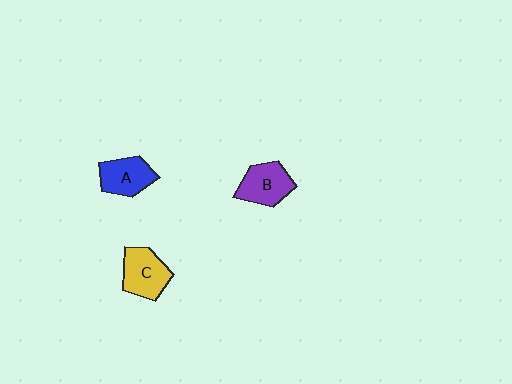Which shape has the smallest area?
Shape A (blue).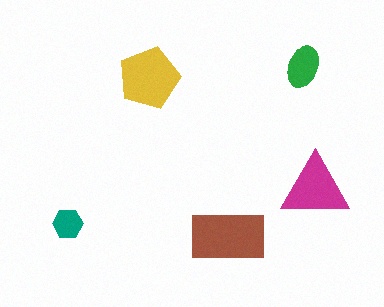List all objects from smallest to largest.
The teal hexagon, the green ellipse, the magenta triangle, the yellow pentagon, the brown rectangle.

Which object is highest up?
The green ellipse is topmost.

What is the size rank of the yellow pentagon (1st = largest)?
2nd.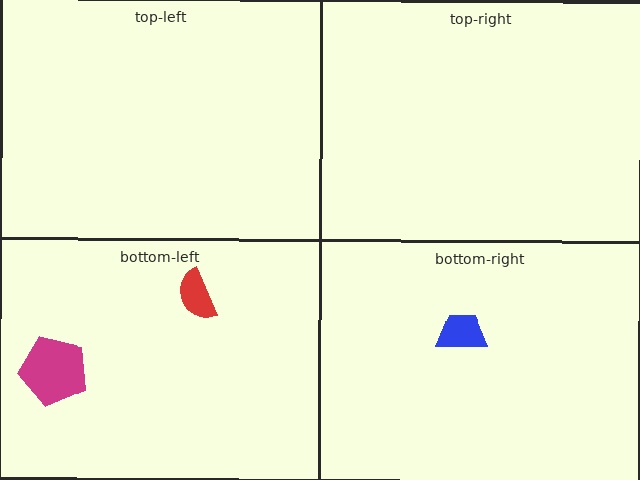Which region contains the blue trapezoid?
The bottom-right region.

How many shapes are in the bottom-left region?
2.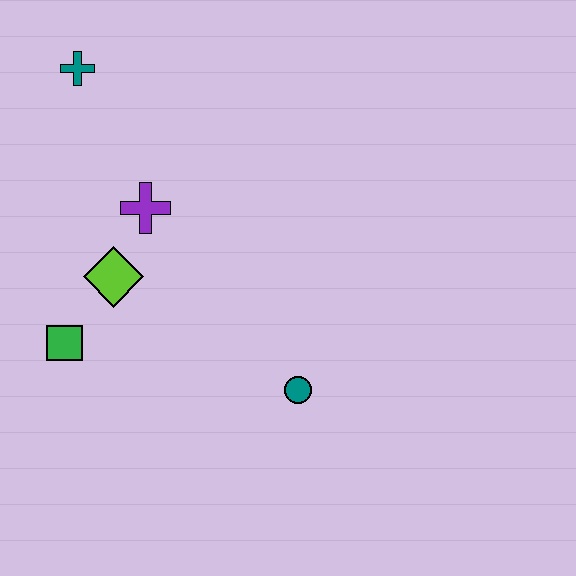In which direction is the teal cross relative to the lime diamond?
The teal cross is above the lime diamond.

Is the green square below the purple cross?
Yes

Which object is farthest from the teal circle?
The teal cross is farthest from the teal circle.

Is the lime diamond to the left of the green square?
No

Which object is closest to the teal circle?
The lime diamond is closest to the teal circle.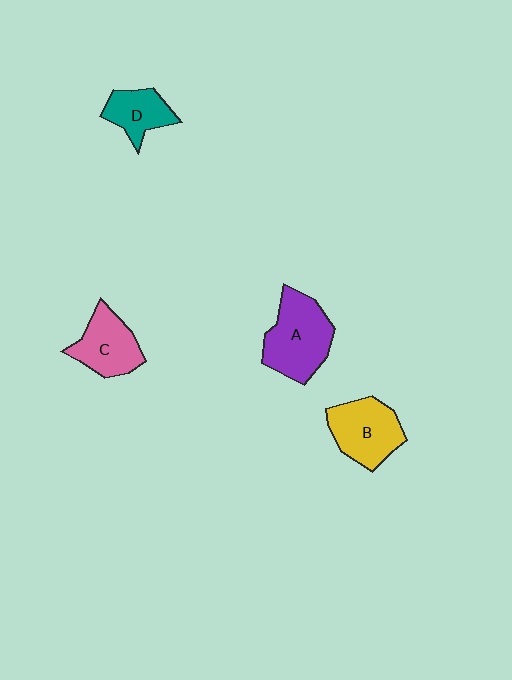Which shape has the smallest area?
Shape D (teal).